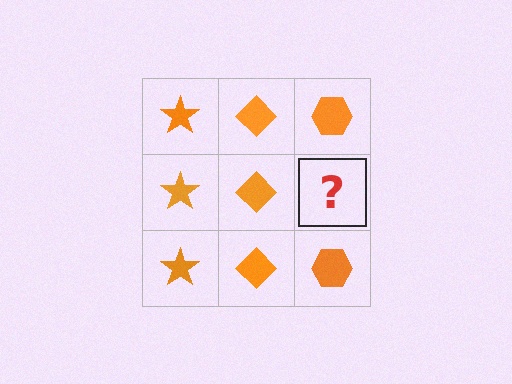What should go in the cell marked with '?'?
The missing cell should contain an orange hexagon.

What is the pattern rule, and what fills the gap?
The rule is that each column has a consistent shape. The gap should be filled with an orange hexagon.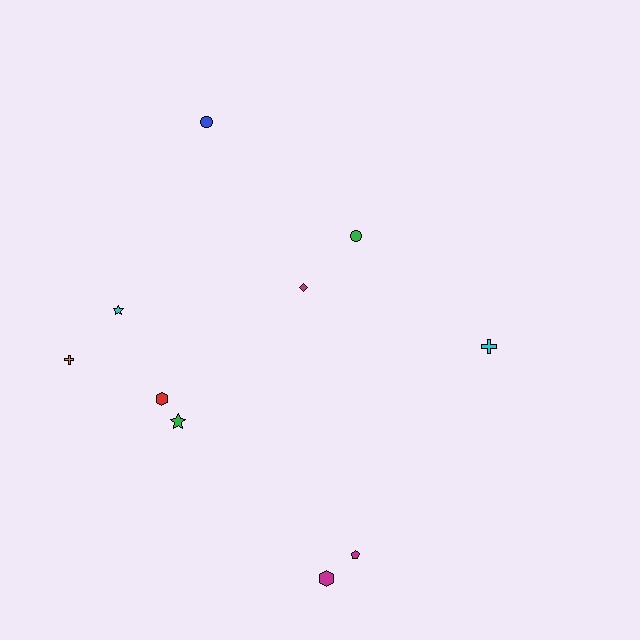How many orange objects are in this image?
There is 1 orange object.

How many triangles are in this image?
There are no triangles.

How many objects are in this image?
There are 10 objects.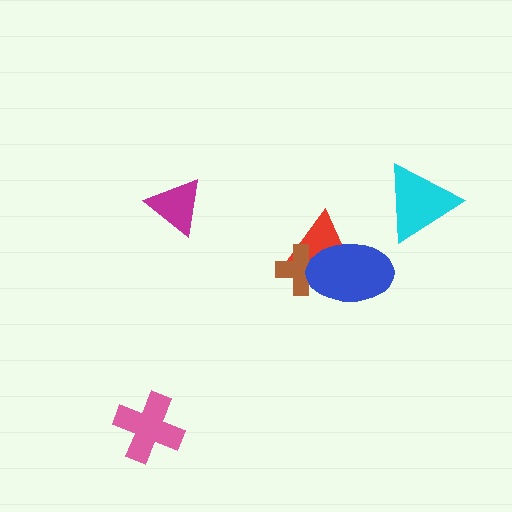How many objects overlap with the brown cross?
2 objects overlap with the brown cross.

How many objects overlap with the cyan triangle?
0 objects overlap with the cyan triangle.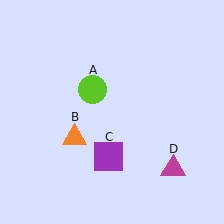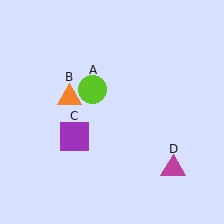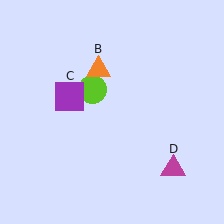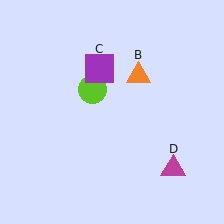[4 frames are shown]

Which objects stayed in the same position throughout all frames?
Lime circle (object A) and magenta triangle (object D) remained stationary.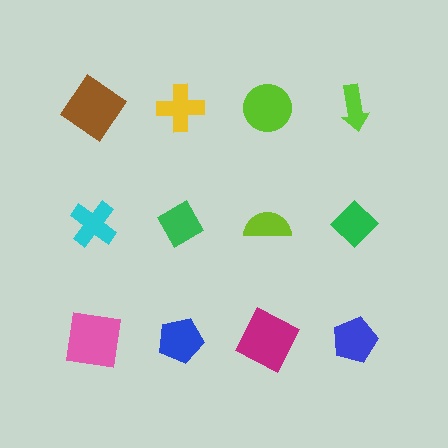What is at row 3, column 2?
A blue pentagon.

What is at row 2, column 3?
A lime semicircle.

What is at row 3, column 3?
A magenta square.